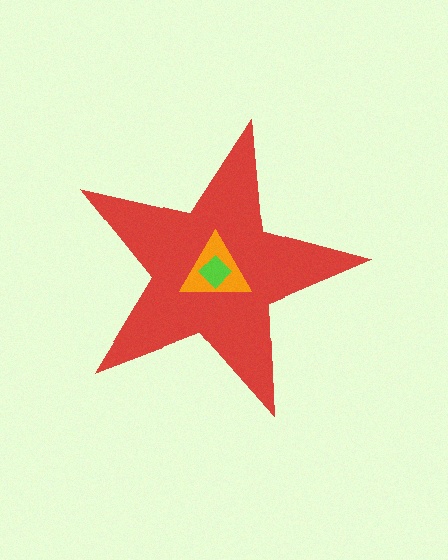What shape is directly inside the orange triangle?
The lime diamond.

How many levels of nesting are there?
3.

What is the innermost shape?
The lime diamond.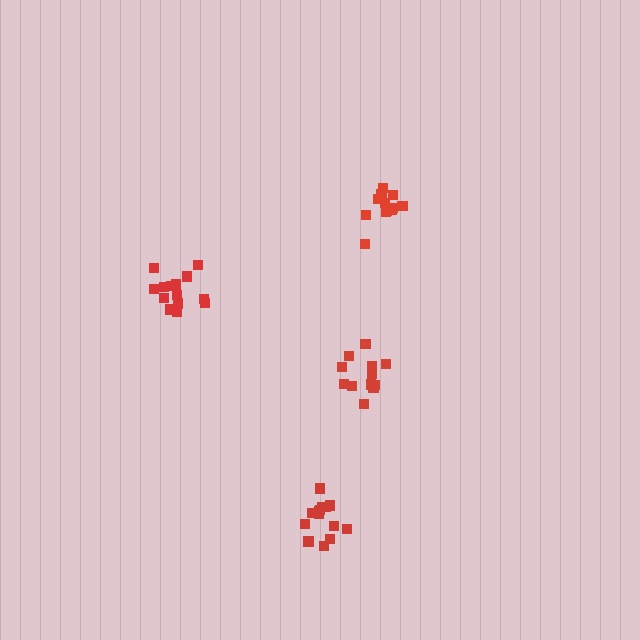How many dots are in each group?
Group 1: 14 dots, Group 2: 12 dots, Group 3: 14 dots, Group 4: 12 dots (52 total).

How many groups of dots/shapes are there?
There are 4 groups.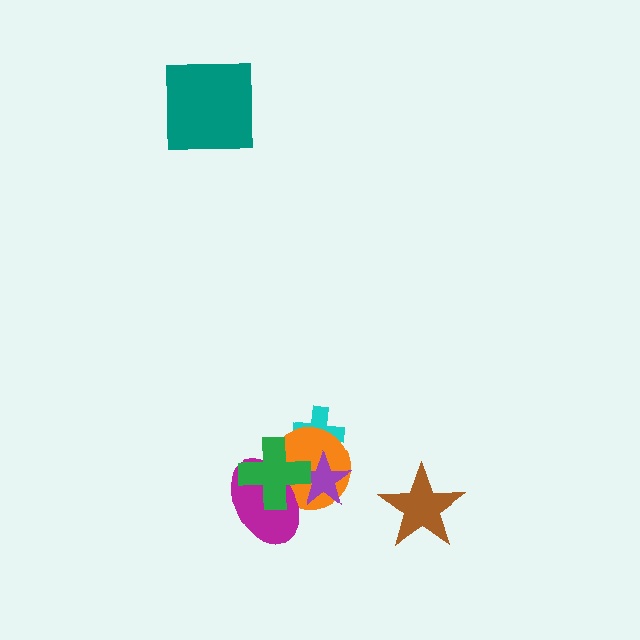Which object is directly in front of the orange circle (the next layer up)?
The purple star is directly in front of the orange circle.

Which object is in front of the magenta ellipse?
The green cross is in front of the magenta ellipse.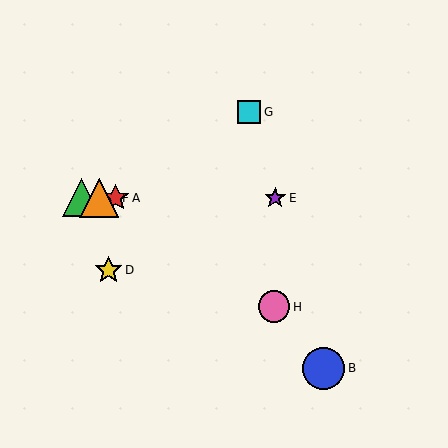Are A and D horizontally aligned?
No, A is at y≈198 and D is at y≈270.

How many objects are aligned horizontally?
4 objects (A, C, E, F) are aligned horizontally.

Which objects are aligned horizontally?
Objects A, C, E, F are aligned horizontally.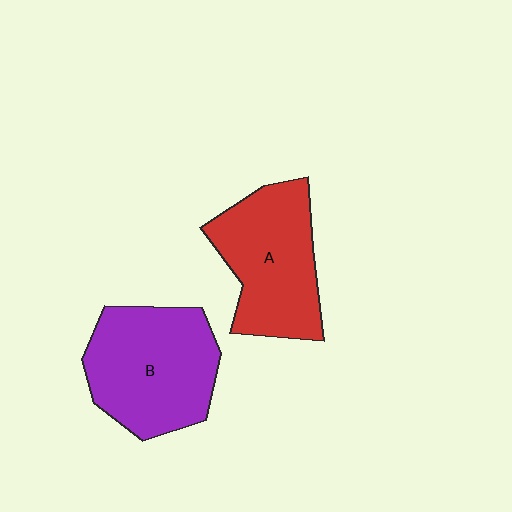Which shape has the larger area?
Shape B (purple).